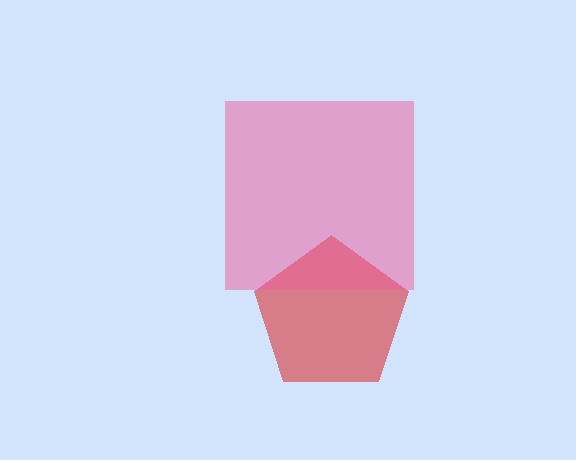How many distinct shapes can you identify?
There are 2 distinct shapes: a red pentagon, a pink square.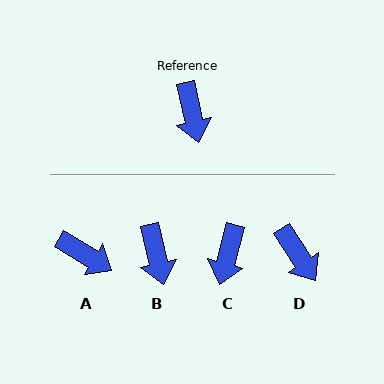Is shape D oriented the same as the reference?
No, it is off by about 21 degrees.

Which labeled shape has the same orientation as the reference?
B.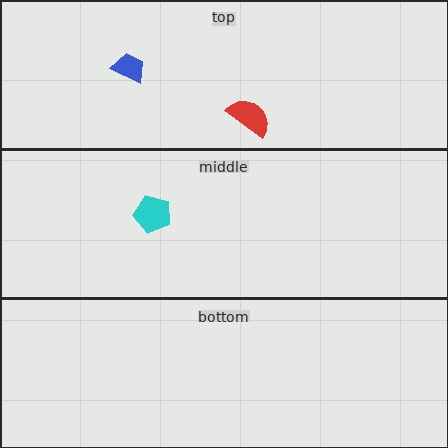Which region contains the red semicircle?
The top region.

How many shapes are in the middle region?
1.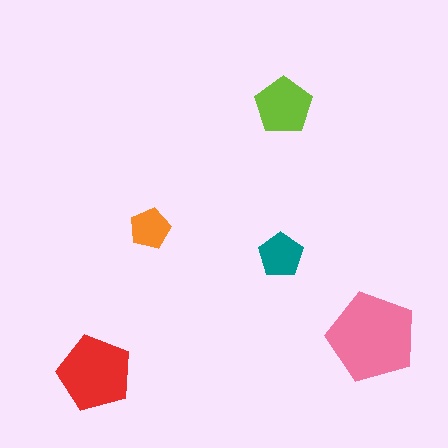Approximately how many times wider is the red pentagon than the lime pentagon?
About 1.5 times wider.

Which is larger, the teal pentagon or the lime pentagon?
The lime one.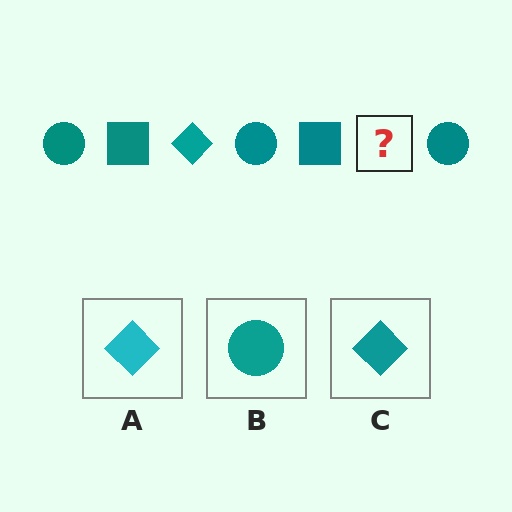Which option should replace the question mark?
Option C.